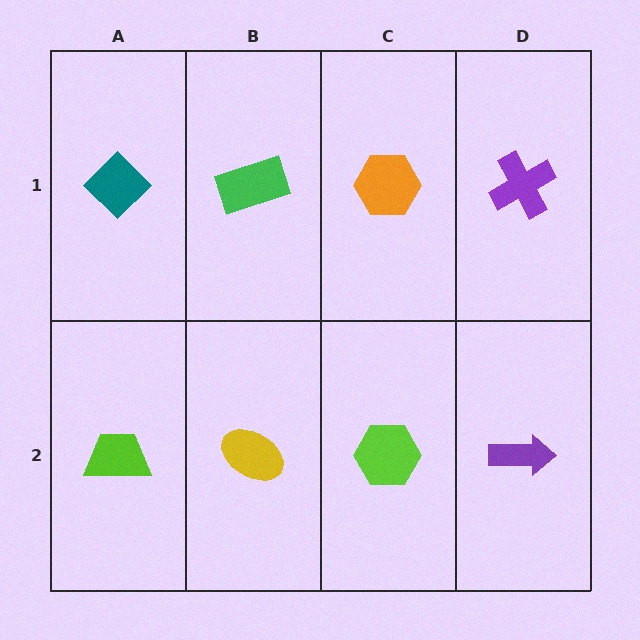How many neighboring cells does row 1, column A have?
2.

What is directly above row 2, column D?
A purple cross.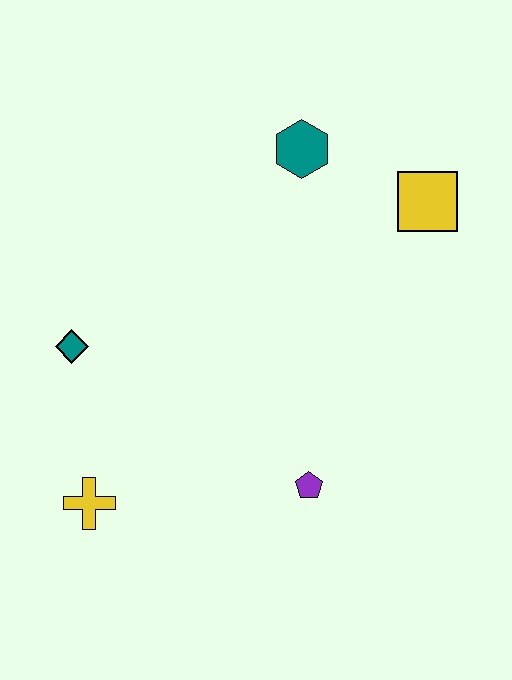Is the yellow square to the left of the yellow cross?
No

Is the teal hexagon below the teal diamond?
No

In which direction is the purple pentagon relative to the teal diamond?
The purple pentagon is to the right of the teal diamond.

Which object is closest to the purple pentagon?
The yellow cross is closest to the purple pentagon.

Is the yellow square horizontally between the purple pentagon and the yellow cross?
No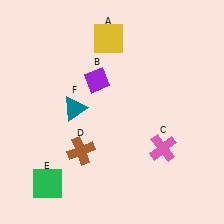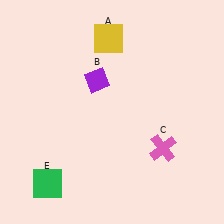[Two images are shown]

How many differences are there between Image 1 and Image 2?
There are 2 differences between the two images.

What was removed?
The brown cross (D), the teal triangle (F) were removed in Image 2.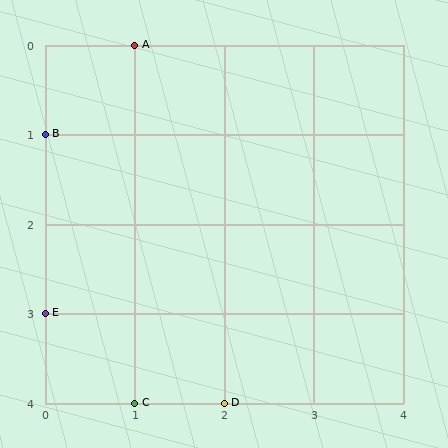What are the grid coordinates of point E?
Point E is at grid coordinates (0, 3).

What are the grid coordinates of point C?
Point C is at grid coordinates (1, 4).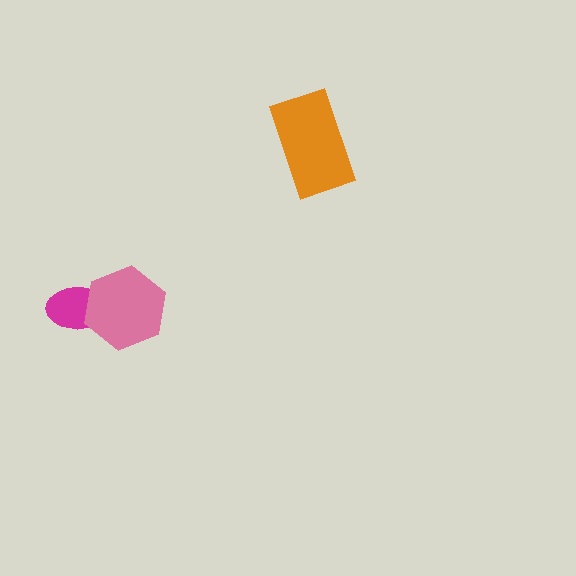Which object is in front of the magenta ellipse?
The pink hexagon is in front of the magenta ellipse.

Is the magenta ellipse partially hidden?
Yes, it is partially covered by another shape.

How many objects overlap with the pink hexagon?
1 object overlaps with the pink hexagon.